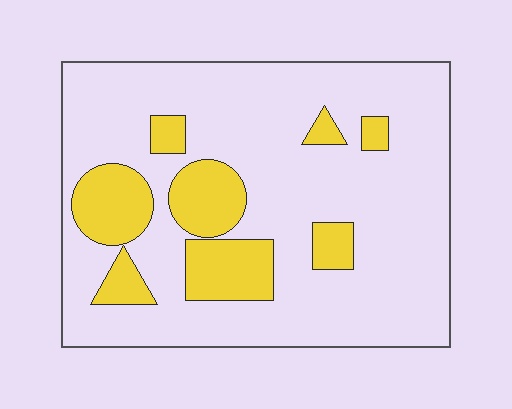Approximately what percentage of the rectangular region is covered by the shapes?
Approximately 20%.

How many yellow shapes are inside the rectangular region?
8.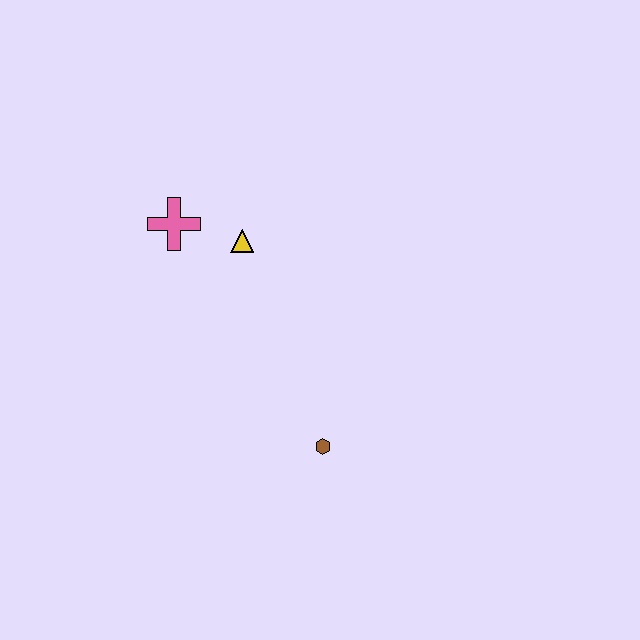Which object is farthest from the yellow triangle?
The brown hexagon is farthest from the yellow triangle.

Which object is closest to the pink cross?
The yellow triangle is closest to the pink cross.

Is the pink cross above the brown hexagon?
Yes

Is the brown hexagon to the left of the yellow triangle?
No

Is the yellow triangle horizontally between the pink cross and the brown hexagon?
Yes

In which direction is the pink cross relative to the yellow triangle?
The pink cross is to the left of the yellow triangle.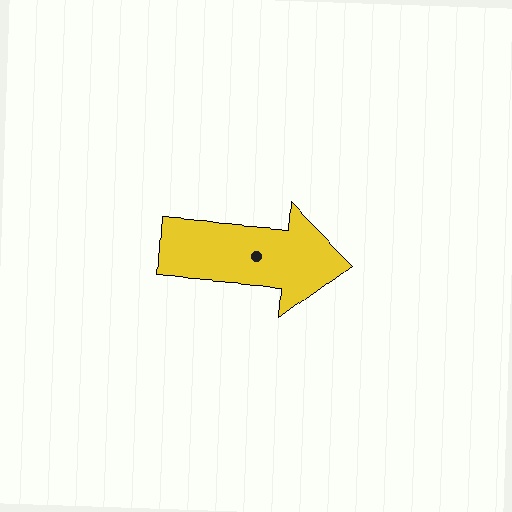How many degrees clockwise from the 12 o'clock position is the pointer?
Approximately 94 degrees.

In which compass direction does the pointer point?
East.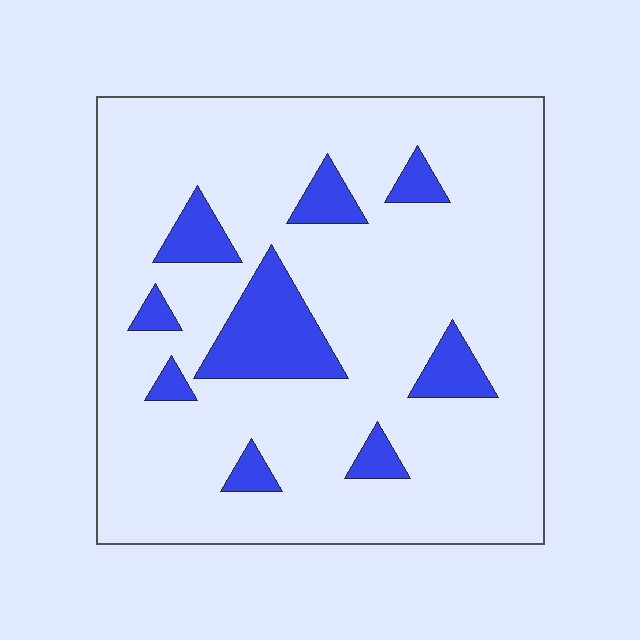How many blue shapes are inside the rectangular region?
9.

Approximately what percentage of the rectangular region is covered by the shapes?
Approximately 15%.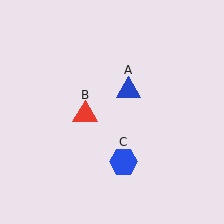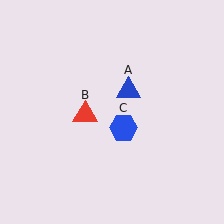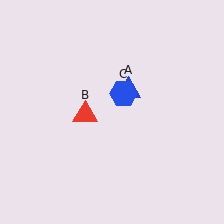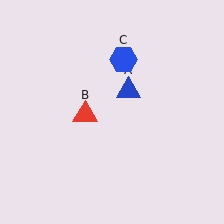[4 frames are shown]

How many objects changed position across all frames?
1 object changed position: blue hexagon (object C).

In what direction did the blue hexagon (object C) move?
The blue hexagon (object C) moved up.